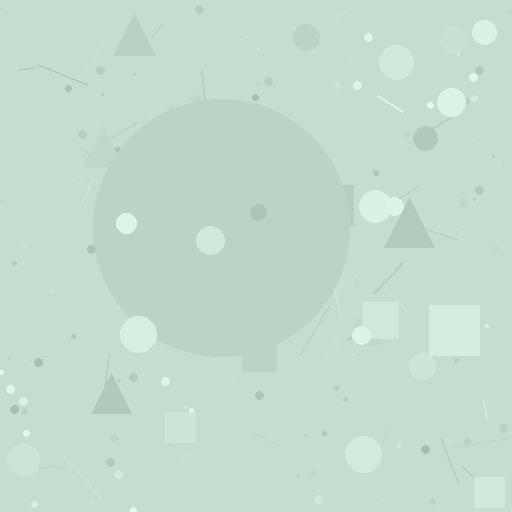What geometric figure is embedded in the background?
A circle is embedded in the background.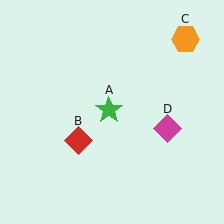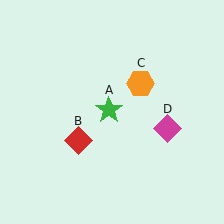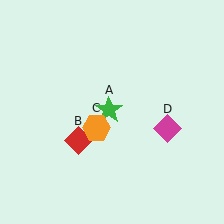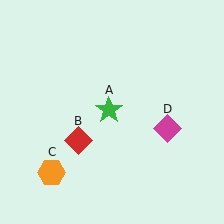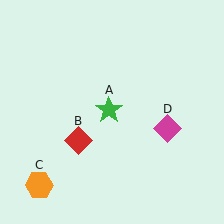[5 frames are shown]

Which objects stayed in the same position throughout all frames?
Green star (object A) and red diamond (object B) and magenta diamond (object D) remained stationary.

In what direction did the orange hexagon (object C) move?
The orange hexagon (object C) moved down and to the left.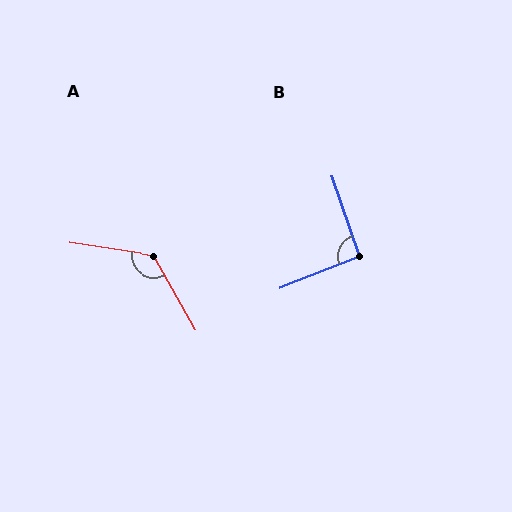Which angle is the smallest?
B, at approximately 93 degrees.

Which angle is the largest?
A, at approximately 128 degrees.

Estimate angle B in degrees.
Approximately 93 degrees.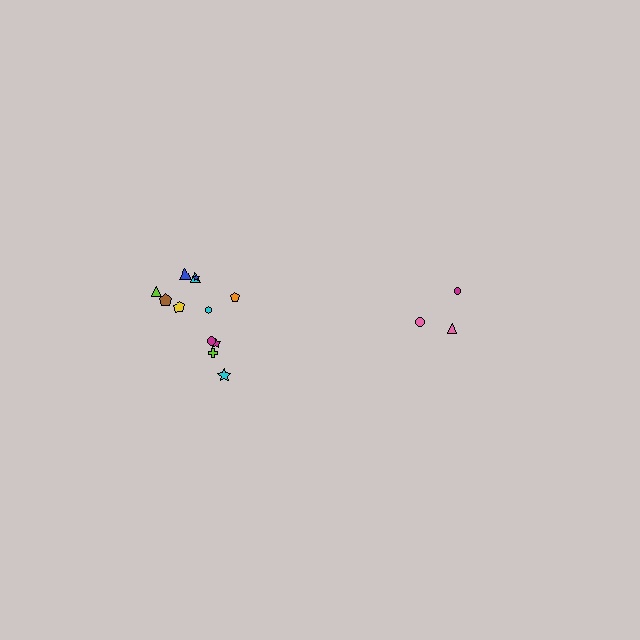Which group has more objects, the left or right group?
The left group.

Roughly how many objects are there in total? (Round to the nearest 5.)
Roughly 15 objects in total.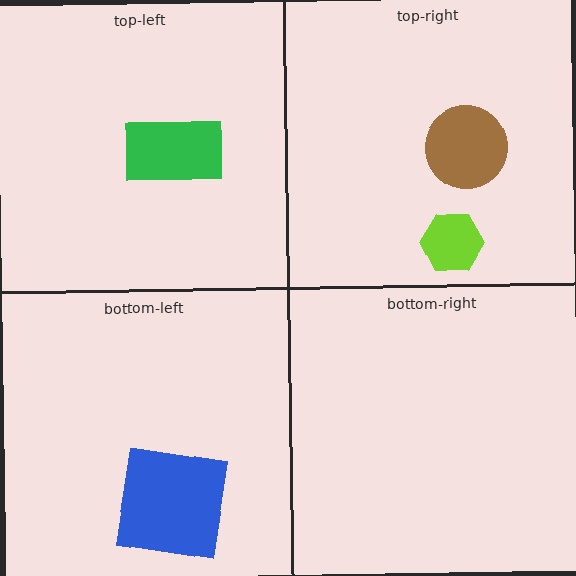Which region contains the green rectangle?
The top-left region.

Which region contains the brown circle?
The top-right region.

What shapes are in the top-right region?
The lime hexagon, the brown circle.